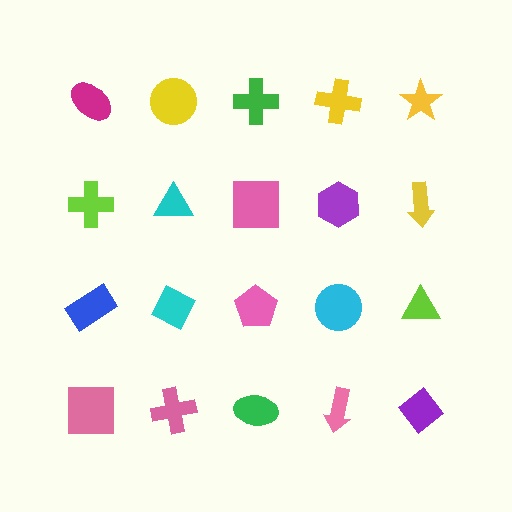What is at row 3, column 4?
A cyan circle.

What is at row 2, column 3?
A pink square.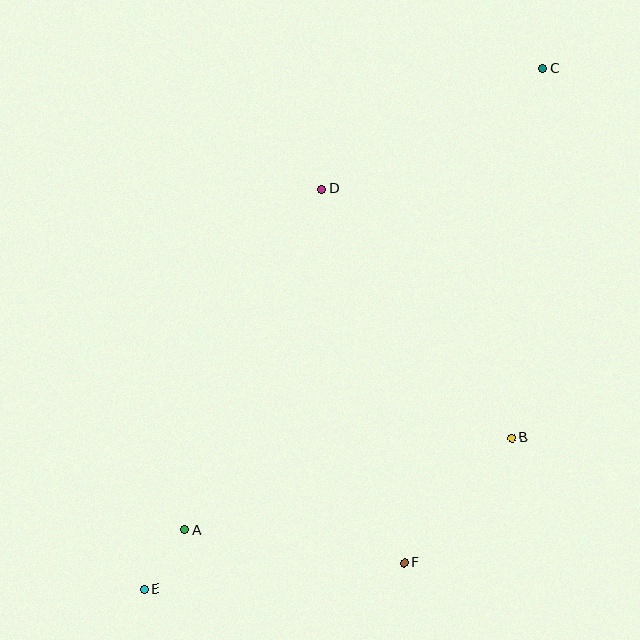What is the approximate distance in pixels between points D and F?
The distance between D and F is approximately 383 pixels.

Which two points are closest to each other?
Points A and E are closest to each other.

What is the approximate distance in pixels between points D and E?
The distance between D and E is approximately 438 pixels.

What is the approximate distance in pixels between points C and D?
The distance between C and D is approximately 251 pixels.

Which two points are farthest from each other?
Points C and E are farthest from each other.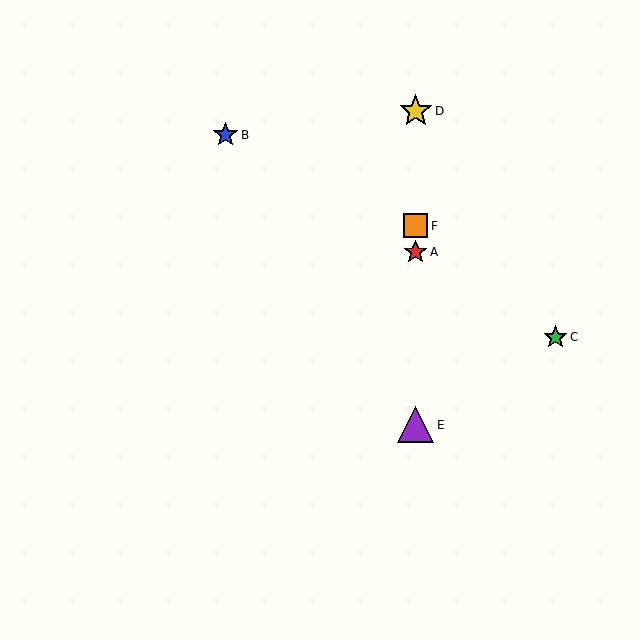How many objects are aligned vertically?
4 objects (A, D, E, F) are aligned vertically.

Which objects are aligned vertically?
Objects A, D, E, F are aligned vertically.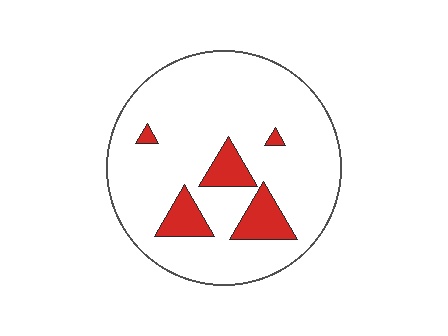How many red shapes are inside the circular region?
5.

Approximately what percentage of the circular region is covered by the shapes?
Approximately 15%.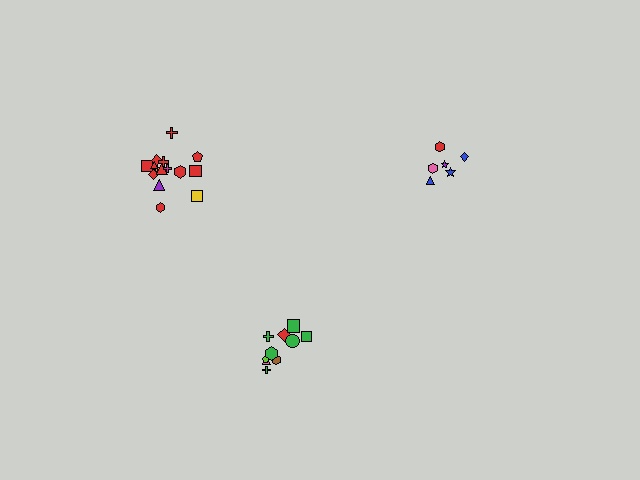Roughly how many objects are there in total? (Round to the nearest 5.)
Roughly 30 objects in total.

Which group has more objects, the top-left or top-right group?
The top-left group.